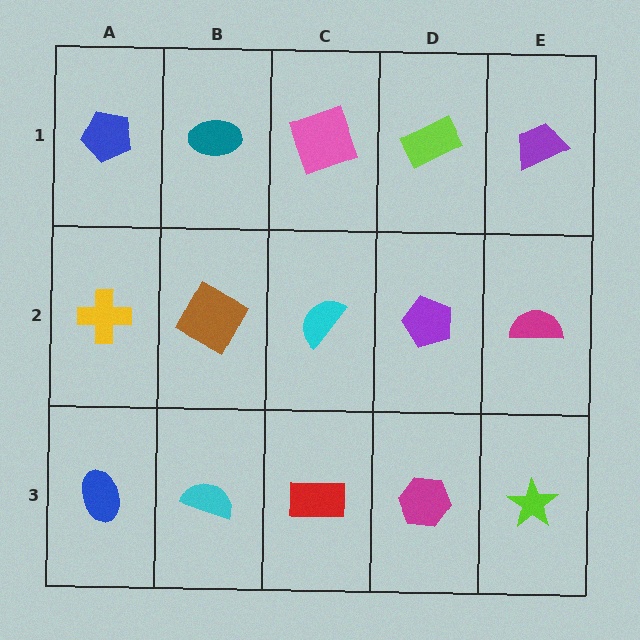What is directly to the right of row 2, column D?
A magenta semicircle.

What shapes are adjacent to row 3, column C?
A cyan semicircle (row 2, column C), a cyan semicircle (row 3, column B), a magenta hexagon (row 3, column D).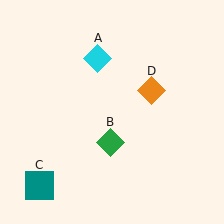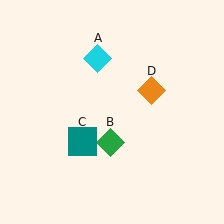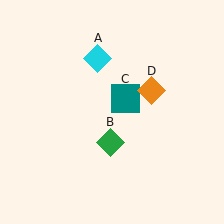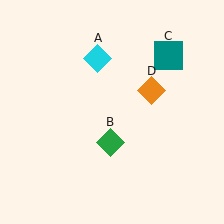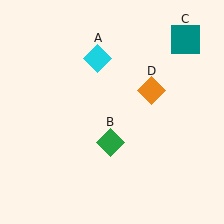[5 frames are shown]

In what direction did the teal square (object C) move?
The teal square (object C) moved up and to the right.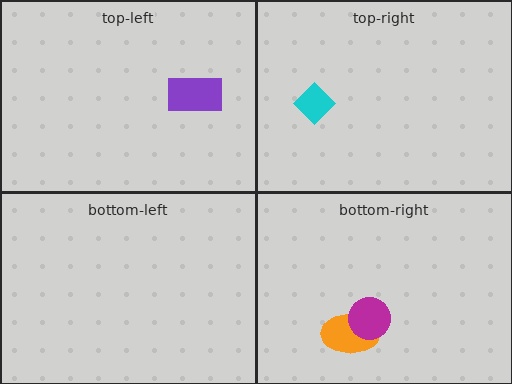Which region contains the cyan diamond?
The top-right region.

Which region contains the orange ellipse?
The bottom-right region.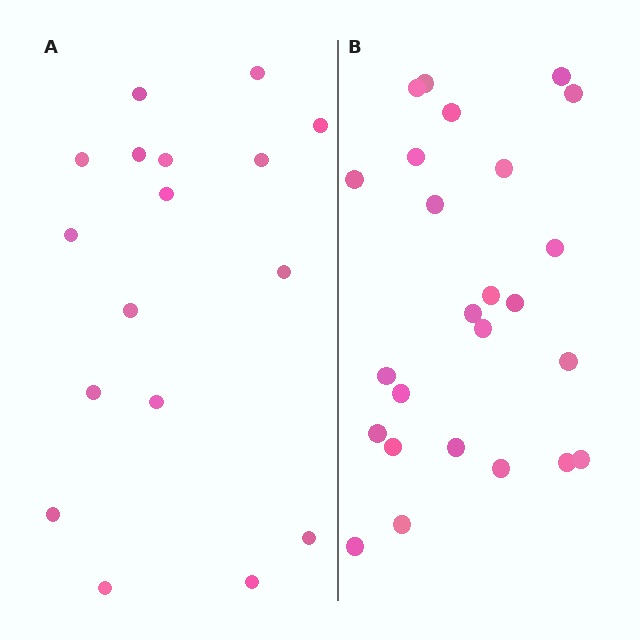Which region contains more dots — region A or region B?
Region B (the right region) has more dots.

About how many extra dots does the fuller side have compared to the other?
Region B has roughly 8 or so more dots than region A.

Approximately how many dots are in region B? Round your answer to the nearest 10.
About 20 dots. (The exact count is 25, which rounds to 20.)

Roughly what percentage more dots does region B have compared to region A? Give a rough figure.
About 45% more.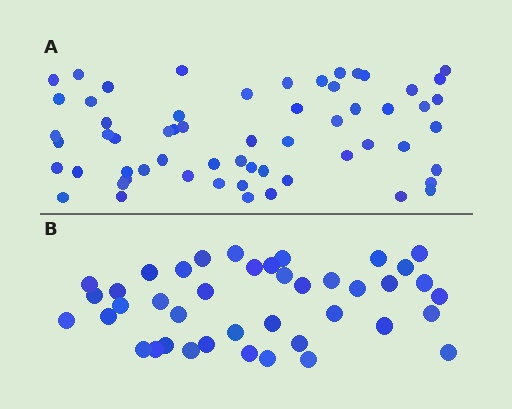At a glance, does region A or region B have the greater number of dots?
Region A (the top region) has more dots.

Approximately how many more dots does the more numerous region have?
Region A has approximately 20 more dots than region B.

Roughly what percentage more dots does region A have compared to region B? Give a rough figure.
About 45% more.